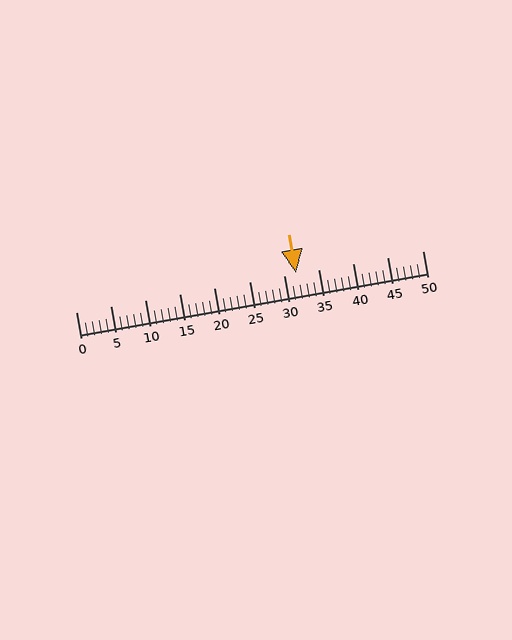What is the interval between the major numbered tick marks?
The major tick marks are spaced 5 units apart.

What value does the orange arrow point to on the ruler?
The orange arrow points to approximately 32.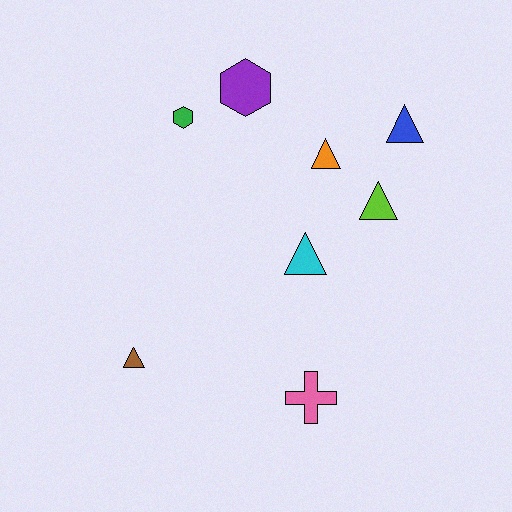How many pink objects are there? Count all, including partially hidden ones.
There is 1 pink object.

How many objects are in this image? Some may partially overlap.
There are 8 objects.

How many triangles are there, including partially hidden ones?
There are 5 triangles.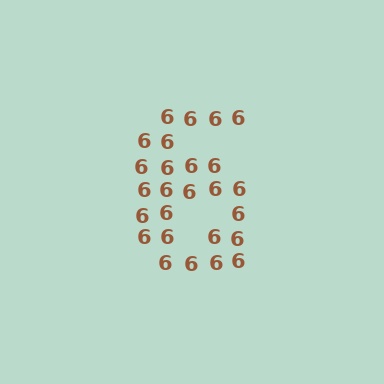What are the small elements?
The small elements are digit 6's.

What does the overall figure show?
The overall figure shows the digit 6.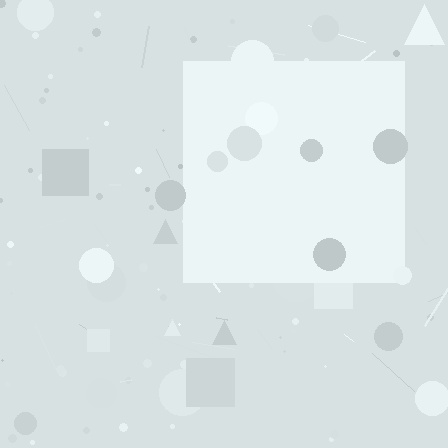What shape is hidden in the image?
A square is hidden in the image.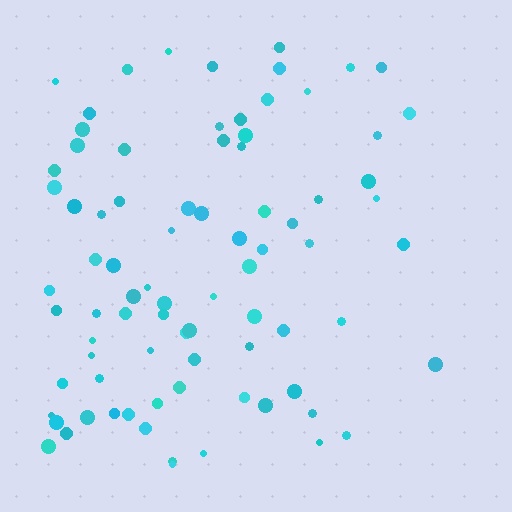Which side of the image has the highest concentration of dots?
The left.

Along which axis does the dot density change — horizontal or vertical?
Horizontal.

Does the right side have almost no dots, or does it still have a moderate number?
Still a moderate number, just noticeably fewer than the left.